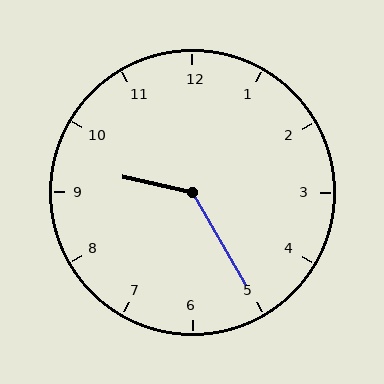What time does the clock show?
9:25.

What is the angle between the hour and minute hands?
Approximately 132 degrees.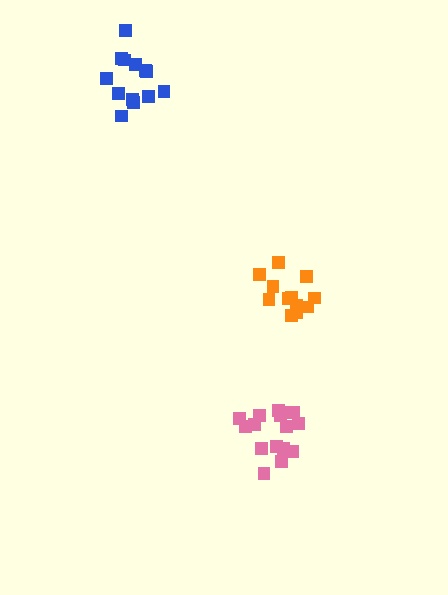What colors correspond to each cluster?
The clusters are colored: pink, blue, orange.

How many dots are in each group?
Group 1: 16 dots, Group 2: 13 dots, Group 3: 12 dots (41 total).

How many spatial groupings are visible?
There are 3 spatial groupings.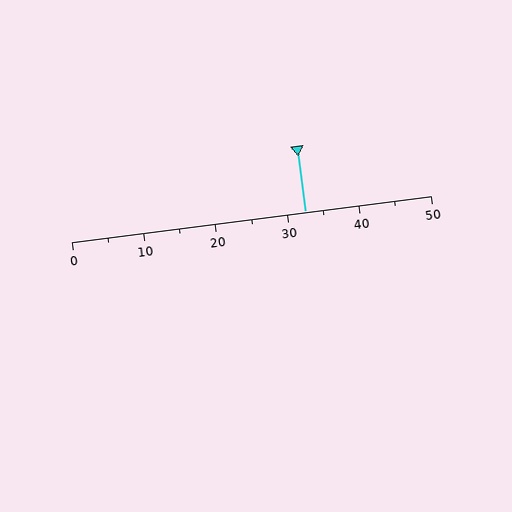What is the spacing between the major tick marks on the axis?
The major ticks are spaced 10 apart.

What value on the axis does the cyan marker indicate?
The marker indicates approximately 32.5.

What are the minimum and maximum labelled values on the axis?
The axis runs from 0 to 50.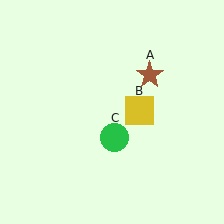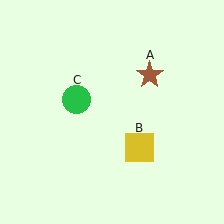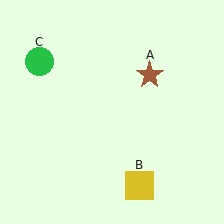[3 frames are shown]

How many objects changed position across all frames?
2 objects changed position: yellow square (object B), green circle (object C).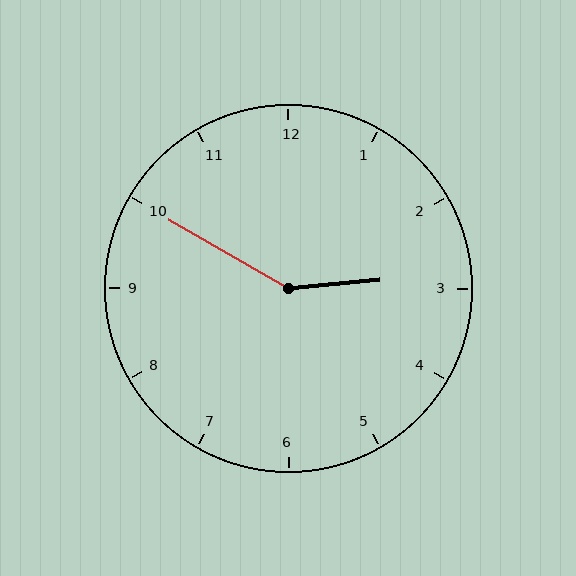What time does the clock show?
2:50.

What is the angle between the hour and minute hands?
Approximately 145 degrees.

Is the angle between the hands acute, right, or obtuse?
It is obtuse.